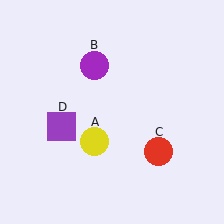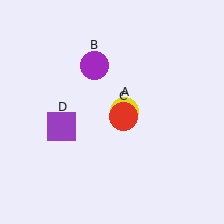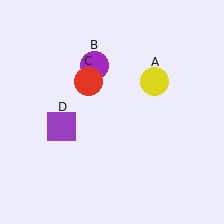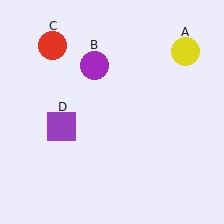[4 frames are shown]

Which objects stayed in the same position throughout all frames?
Purple circle (object B) and purple square (object D) remained stationary.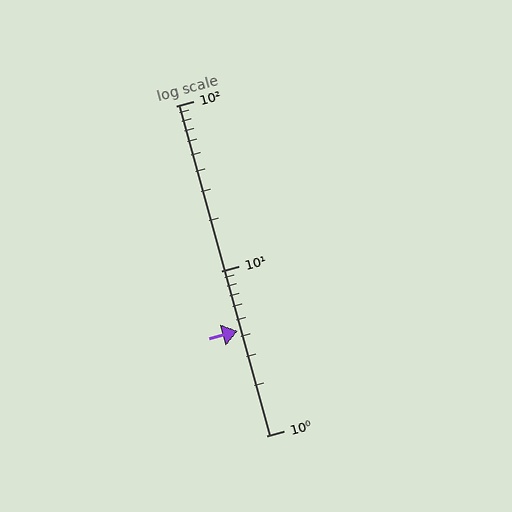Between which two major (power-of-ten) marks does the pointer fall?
The pointer is between 1 and 10.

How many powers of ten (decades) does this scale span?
The scale spans 2 decades, from 1 to 100.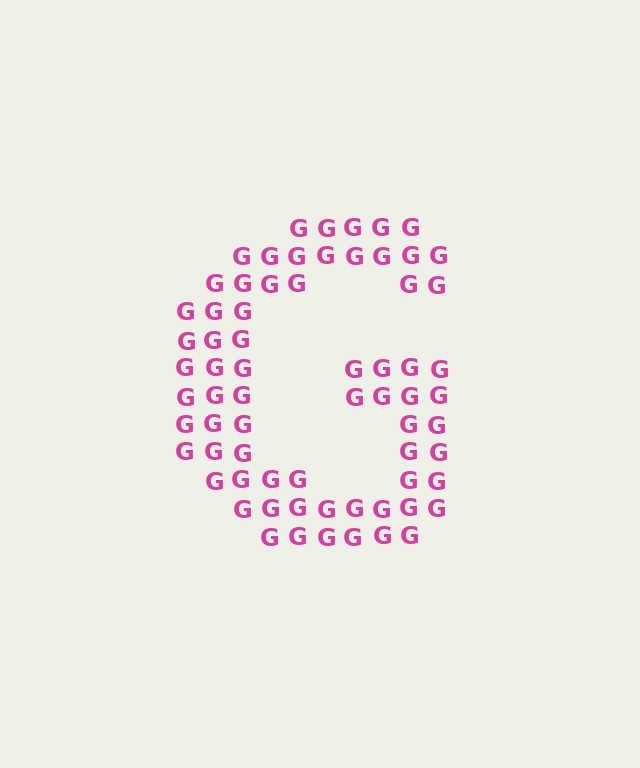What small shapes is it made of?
It is made of small letter G's.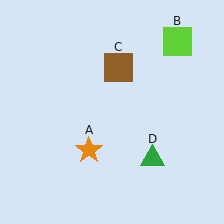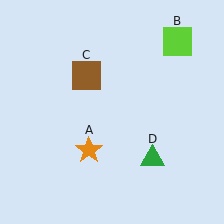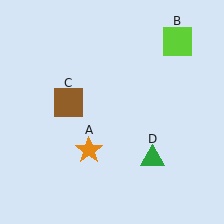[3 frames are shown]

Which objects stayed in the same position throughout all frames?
Orange star (object A) and lime square (object B) and green triangle (object D) remained stationary.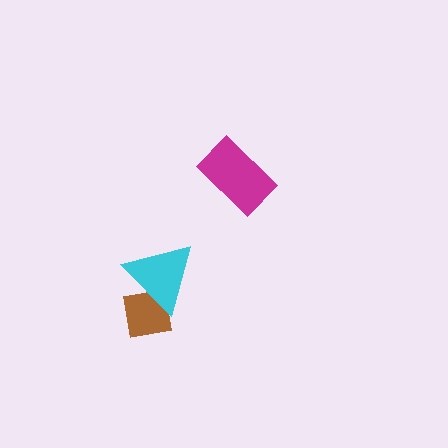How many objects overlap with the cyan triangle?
1 object overlaps with the cyan triangle.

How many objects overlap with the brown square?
1 object overlaps with the brown square.